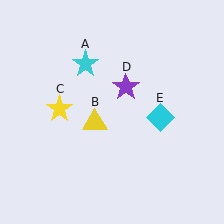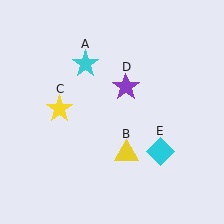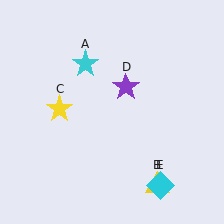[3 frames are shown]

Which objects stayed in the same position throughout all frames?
Cyan star (object A) and yellow star (object C) and purple star (object D) remained stationary.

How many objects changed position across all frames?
2 objects changed position: yellow triangle (object B), cyan diamond (object E).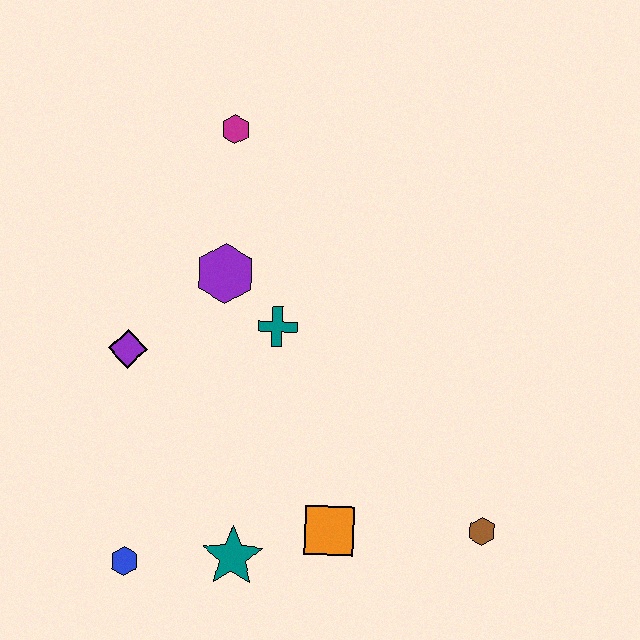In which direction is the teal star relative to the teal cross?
The teal star is below the teal cross.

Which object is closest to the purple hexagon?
The teal cross is closest to the purple hexagon.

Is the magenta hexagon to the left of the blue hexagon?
No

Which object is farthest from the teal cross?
The brown hexagon is farthest from the teal cross.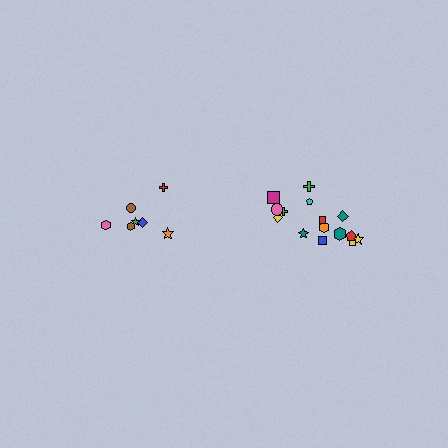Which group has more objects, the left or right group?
The right group.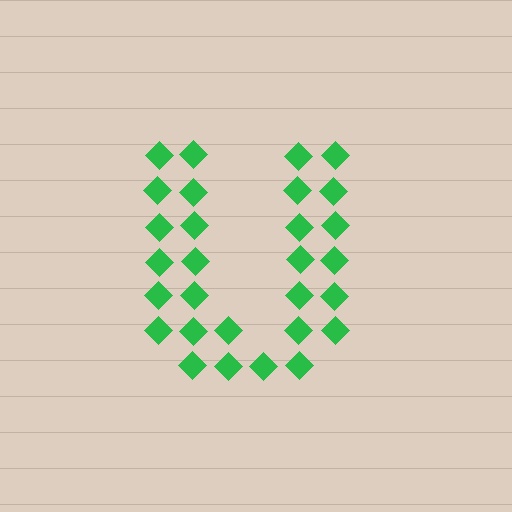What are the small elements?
The small elements are diamonds.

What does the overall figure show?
The overall figure shows the letter U.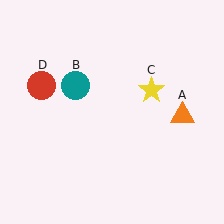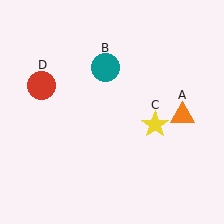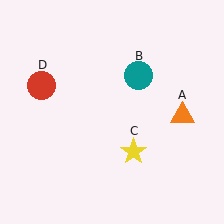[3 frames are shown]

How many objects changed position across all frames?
2 objects changed position: teal circle (object B), yellow star (object C).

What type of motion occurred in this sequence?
The teal circle (object B), yellow star (object C) rotated clockwise around the center of the scene.